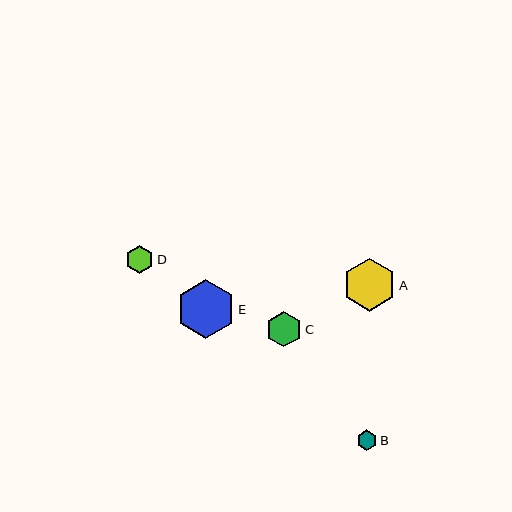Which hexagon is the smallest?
Hexagon B is the smallest with a size of approximately 21 pixels.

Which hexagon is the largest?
Hexagon E is the largest with a size of approximately 59 pixels.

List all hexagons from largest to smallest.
From largest to smallest: E, A, C, D, B.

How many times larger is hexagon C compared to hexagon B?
Hexagon C is approximately 1.7 times the size of hexagon B.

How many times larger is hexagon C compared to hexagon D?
Hexagon C is approximately 1.2 times the size of hexagon D.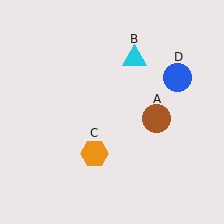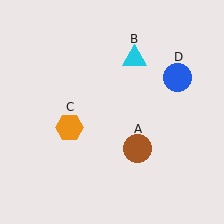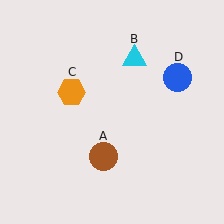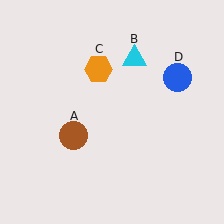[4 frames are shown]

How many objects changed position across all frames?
2 objects changed position: brown circle (object A), orange hexagon (object C).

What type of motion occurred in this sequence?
The brown circle (object A), orange hexagon (object C) rotated clockwise around the center of the scene.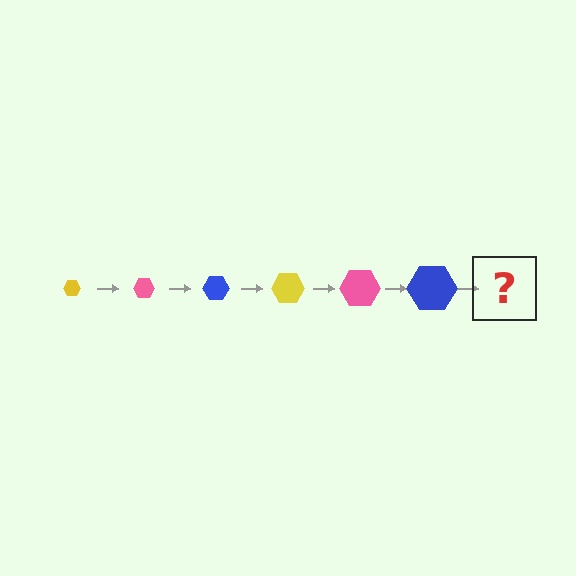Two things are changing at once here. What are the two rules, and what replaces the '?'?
The two rules are that the hexagon grows larger each step and the color cycles through yellow, pink, and blue. The '?' should be a yellow hexagon, larger than the previous one.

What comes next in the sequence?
The next element should be a yellow hexagon, larger than the previous one.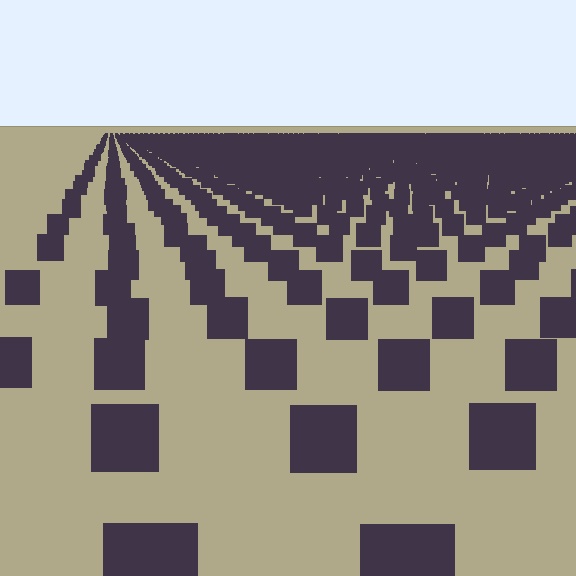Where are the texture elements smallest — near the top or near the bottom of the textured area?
Near the top.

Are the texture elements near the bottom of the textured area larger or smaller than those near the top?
Larger. Near the bottom, elements are closer to the viewer and appear at a bigger on-screen size.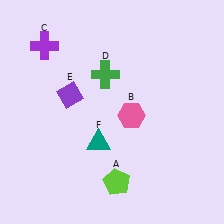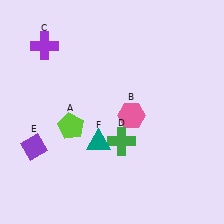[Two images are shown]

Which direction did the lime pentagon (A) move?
The lime pentagon (A) moved up.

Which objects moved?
The objects that moved are: the lime pentagon (A), the green cross (D), the purple diamond (E).